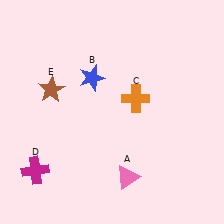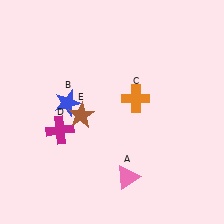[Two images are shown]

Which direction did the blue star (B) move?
The blue star (B) moved down.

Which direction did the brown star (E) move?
The brown star (E) moved right.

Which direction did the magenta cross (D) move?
The magenta cross (D) moved up.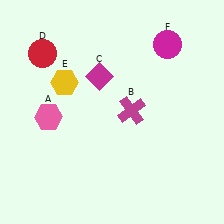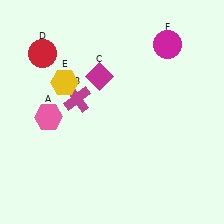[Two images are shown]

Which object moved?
The magenta cross (B) moved left.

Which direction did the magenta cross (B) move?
The magenta cross (B) moved left.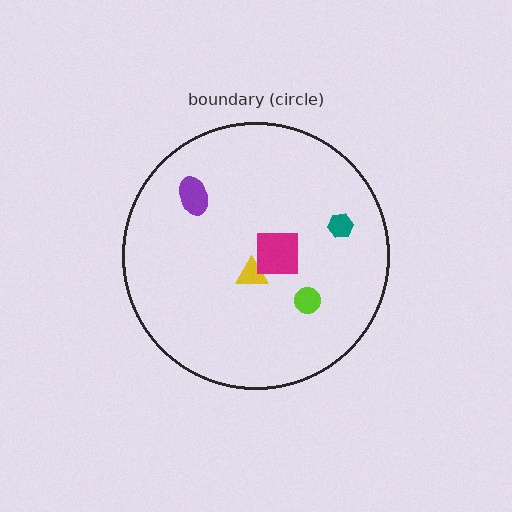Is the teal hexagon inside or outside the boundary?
Inside.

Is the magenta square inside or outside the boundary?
Inside.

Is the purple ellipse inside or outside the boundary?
Inside.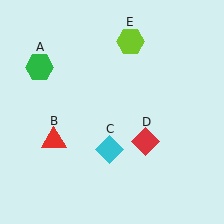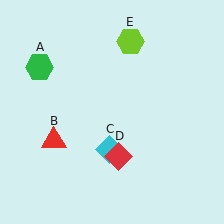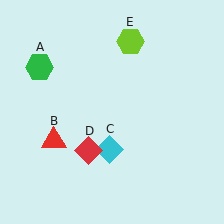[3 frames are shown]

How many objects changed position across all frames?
1 object changed position: red diamond (object D).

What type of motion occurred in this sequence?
The red diamond (object D) rotated clockwise around the center of the scene.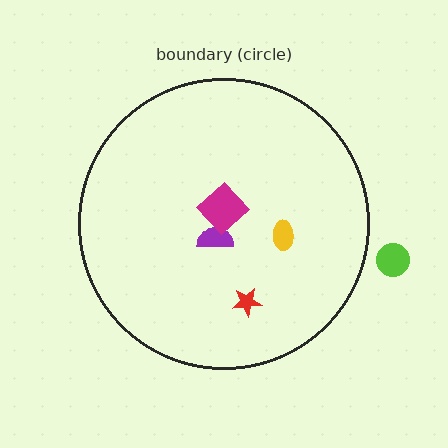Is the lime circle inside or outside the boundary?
Outside.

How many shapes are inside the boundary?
4 inside, 1 outside.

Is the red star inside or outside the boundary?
Inside.